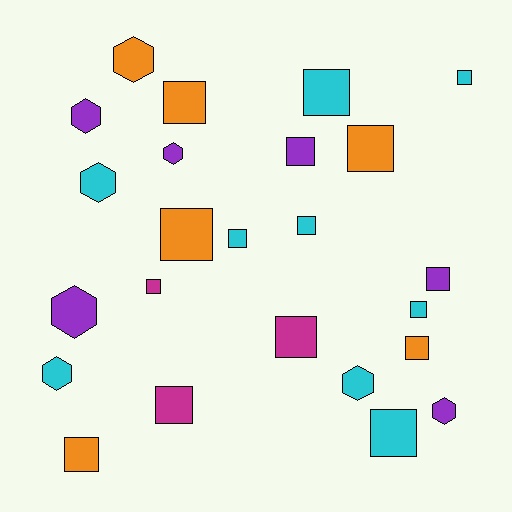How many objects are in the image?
There are 24 objects.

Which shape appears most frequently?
Square, with 16 objects.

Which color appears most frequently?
Cyan, with 9 objects.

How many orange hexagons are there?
There is 1 orange hexagon.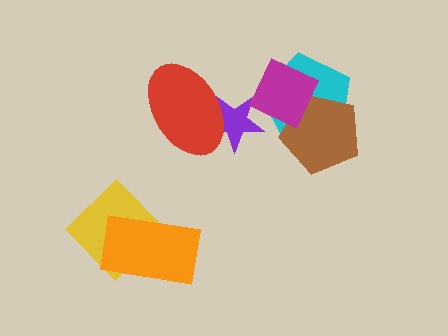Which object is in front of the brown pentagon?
The magenta diamond is in front of the brown pentagon.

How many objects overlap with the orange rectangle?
1 object overlaps with the orange rectangle.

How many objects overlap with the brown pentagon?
2 objects overlap with the brown pentagon.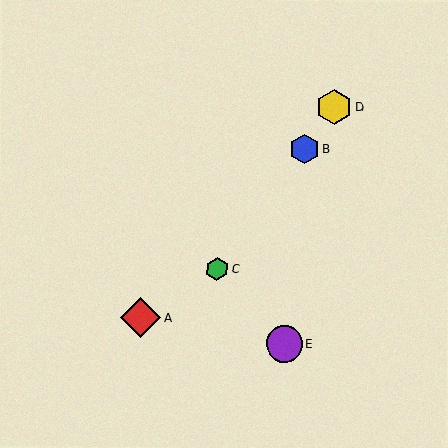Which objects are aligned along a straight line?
Objects B, C, D are aligned along a straight line.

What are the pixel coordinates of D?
Object D is at (335, 107).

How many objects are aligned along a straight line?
3 objects (B, C, D) are aligned along a straight line.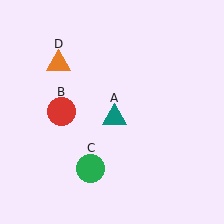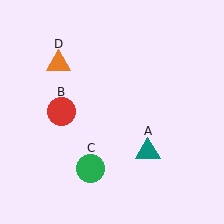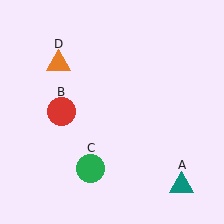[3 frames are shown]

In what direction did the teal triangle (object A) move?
The teal triangle (object A) moved down and to the right.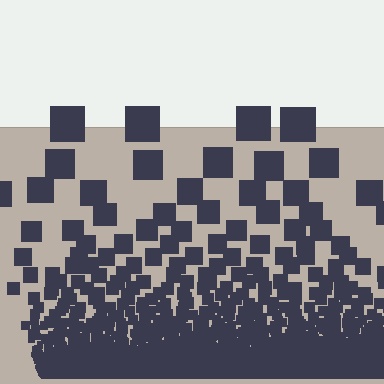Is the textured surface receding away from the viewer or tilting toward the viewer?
The surface appears to tilt toward the viewer. Texture elements get larger and sparser toward the top.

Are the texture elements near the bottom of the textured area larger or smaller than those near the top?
Smaller. The gradient is inverted — elements near the bottom are smaller and denser.